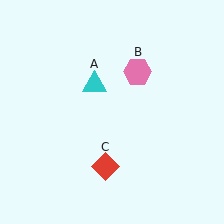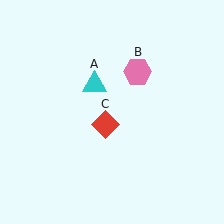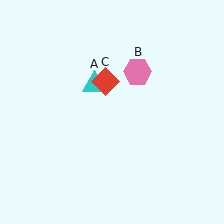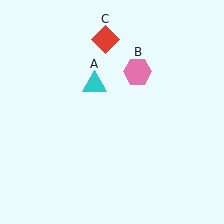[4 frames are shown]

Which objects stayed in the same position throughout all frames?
Cyan triangle (object A) and pink hexagon (object B) remained stationary.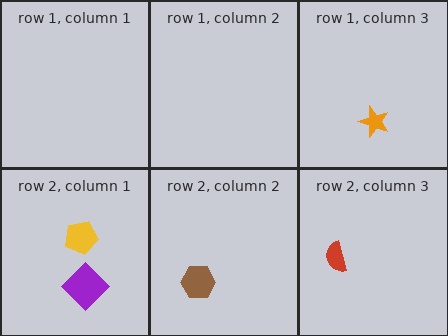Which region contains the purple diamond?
The row 2, column 1 region.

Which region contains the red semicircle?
The row 2, column 3 region.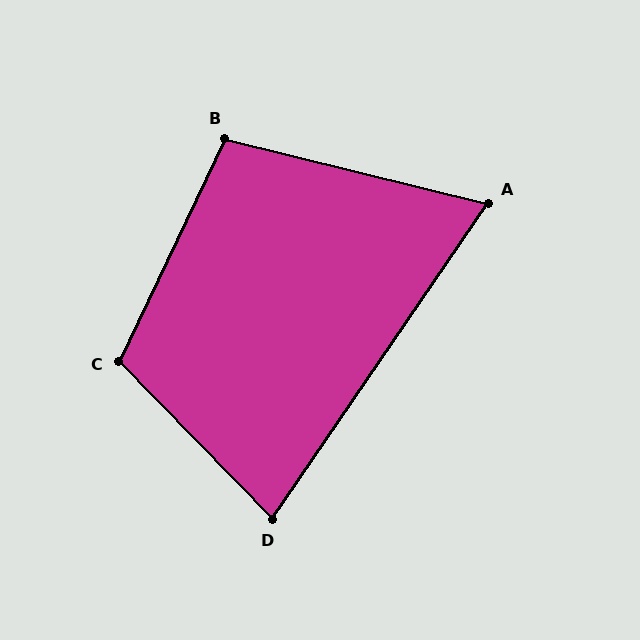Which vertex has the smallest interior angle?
A, at approximately 70 degrees.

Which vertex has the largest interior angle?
C, at approximately 110 degrees.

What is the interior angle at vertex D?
Approximately 78 degrees (acute).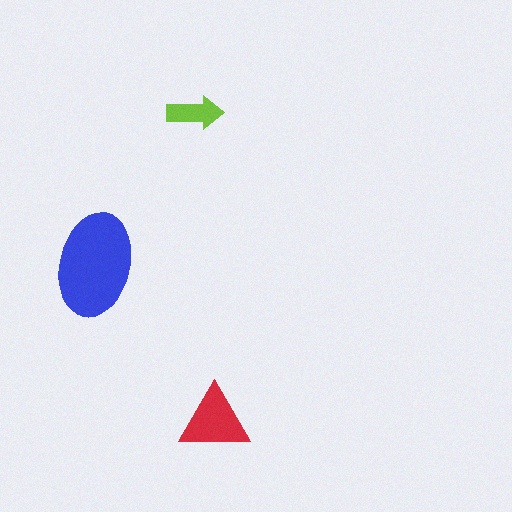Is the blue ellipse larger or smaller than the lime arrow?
Larger.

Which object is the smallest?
The lime arrow.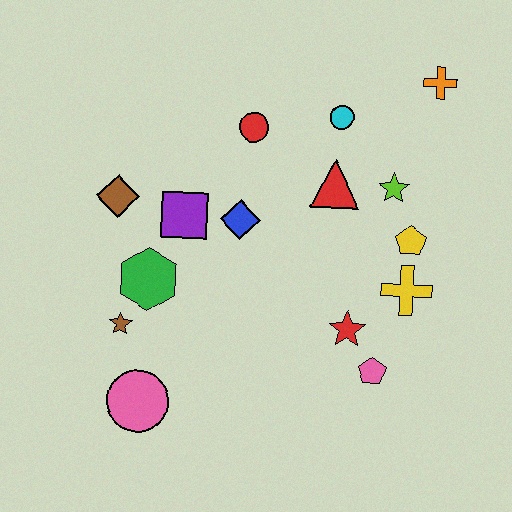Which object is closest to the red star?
The pink pentagon is closest to the red star.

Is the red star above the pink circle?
Yes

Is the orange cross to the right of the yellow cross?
Yes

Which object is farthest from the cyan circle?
The pink circle is farthest from the cyan circle.